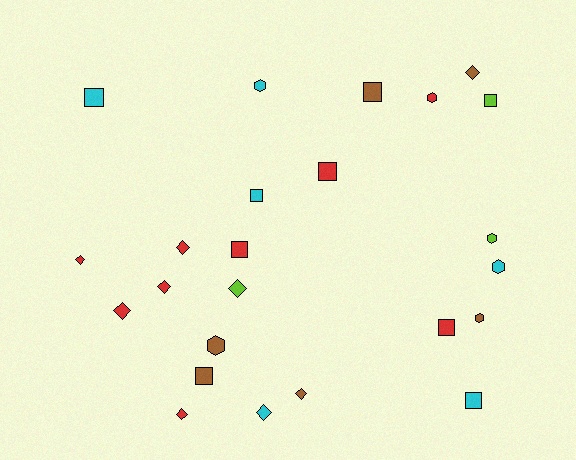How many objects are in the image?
There are 24 objects.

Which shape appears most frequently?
Diamond, with 9 objects.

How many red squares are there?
There are 3 red squares.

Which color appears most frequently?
Red, with 9 objects.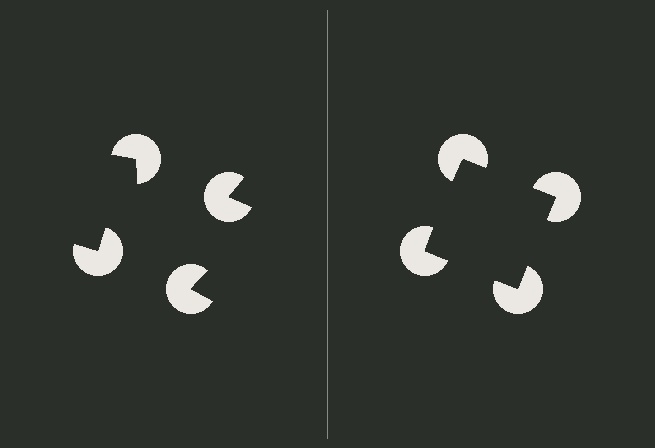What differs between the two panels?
The pac-man discs are positioned identically on both sides; only the wedge orientations differ. On the right they align to a square; on the left they are misaligned.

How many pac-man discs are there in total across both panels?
8 — 4 on each side.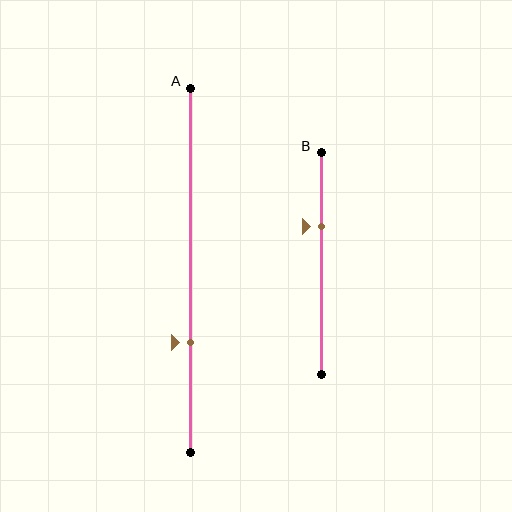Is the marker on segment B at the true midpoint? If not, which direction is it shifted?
No, the marker on segment B is shifted upward by about 17% of the segment length.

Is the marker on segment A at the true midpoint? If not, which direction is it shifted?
No, the marker on segment A is shifted downward by about 20% of the segment length.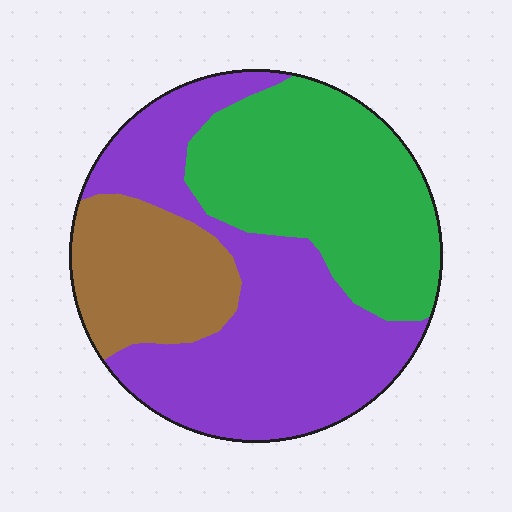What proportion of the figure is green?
Green covers around 35% of the figure.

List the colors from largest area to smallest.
From largest to smallest: purple, green, brown.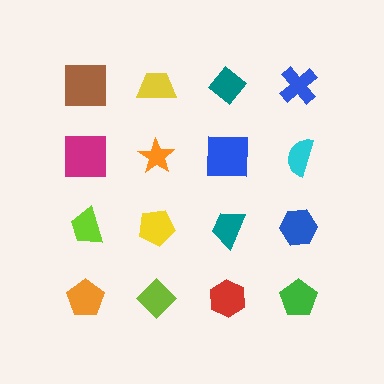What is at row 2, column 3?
A blue square.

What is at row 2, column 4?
A cyan semicircle.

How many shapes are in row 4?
4 shapes.